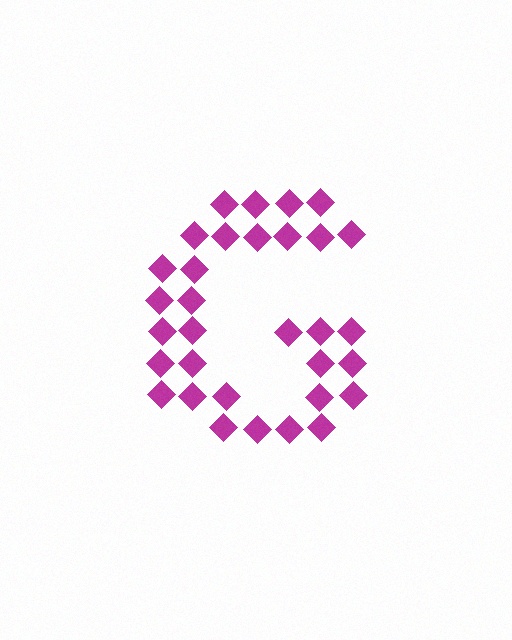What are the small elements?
The small elements are diamonds.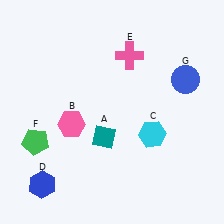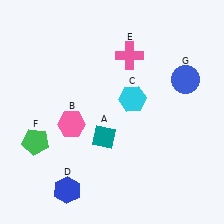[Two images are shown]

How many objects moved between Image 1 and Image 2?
2 objects moved between the two images.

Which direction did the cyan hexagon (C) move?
The cyan hexagon (C) moved up.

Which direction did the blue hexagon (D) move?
The blue hexagon (D) moved right.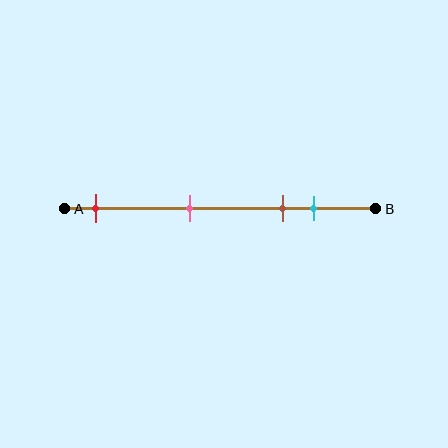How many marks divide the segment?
There are 4 marks dividing the segment.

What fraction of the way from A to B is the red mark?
The red mark is approximately 10% (0.1) of the way from A to B.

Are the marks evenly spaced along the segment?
No, the marks are not evenly spaced.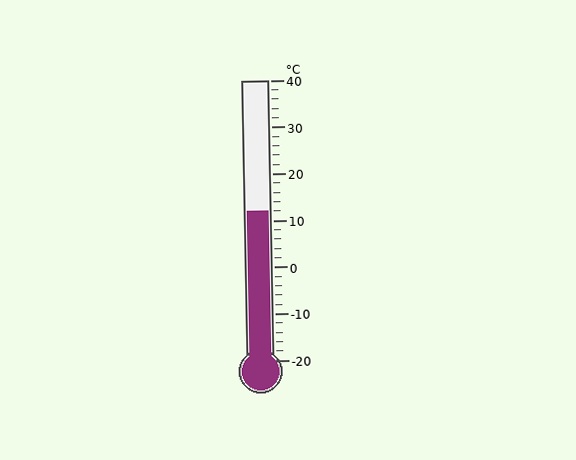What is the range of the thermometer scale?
The thermometer scale ranges from -20°C to 40°C.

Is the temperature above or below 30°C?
The temperature is below 30°C.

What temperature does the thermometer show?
The thermometer shows approximately 12°C.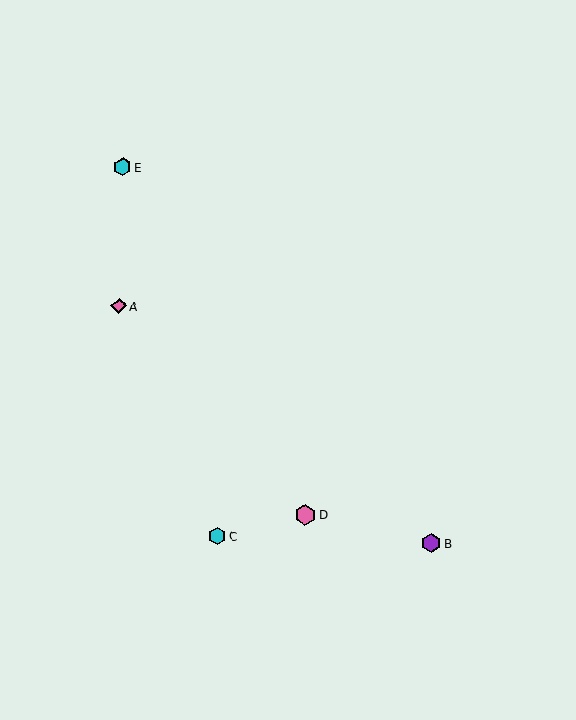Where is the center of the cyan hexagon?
The center of the cyan hexagon is at (123, 167).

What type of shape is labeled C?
Shape C is a cyan hexagon.